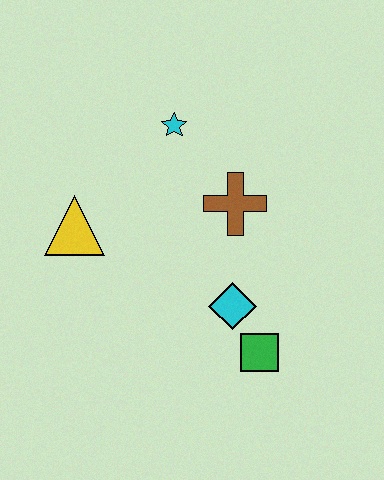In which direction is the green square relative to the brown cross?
The green square is below the brown cross.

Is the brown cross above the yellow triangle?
Yes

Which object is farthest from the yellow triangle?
The green square is farthest from the yellow triangle.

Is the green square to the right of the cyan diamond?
Yes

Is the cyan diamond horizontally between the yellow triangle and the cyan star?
No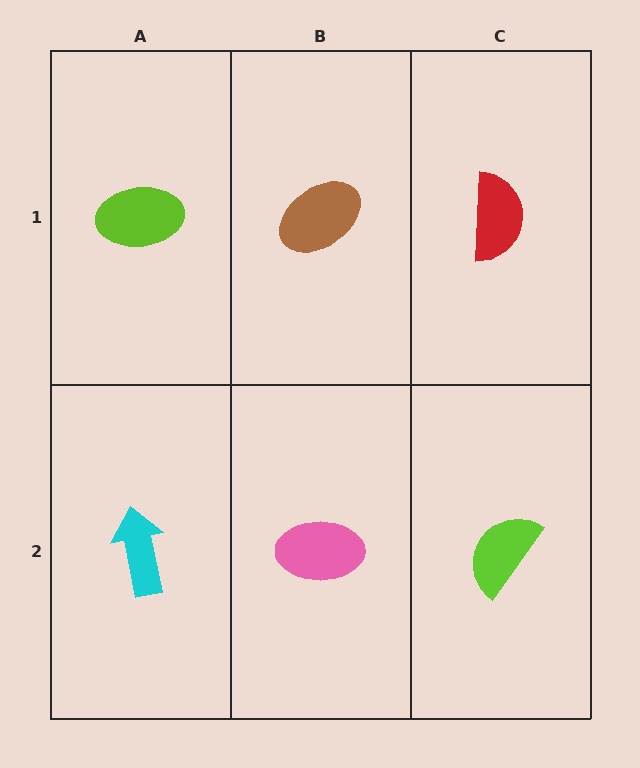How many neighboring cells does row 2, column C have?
2.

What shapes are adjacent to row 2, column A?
A lime ellipse (row 1, column A), a pink ellipse (row 2, column B).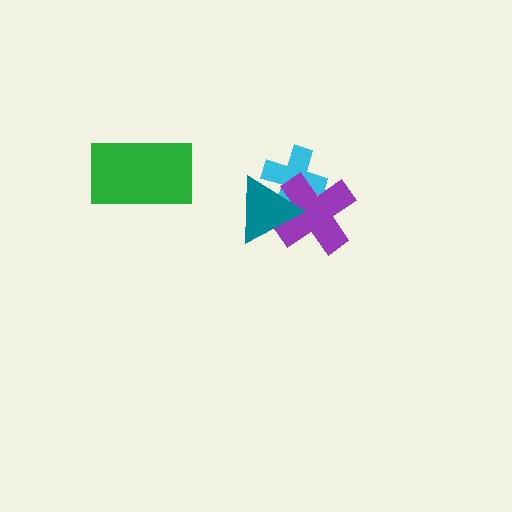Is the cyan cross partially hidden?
Yes, it is partially covered by another shape.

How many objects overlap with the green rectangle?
0 objects overlap with the green rectangle.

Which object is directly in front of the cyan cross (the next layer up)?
The purple cross is directly in front of the cyan cross.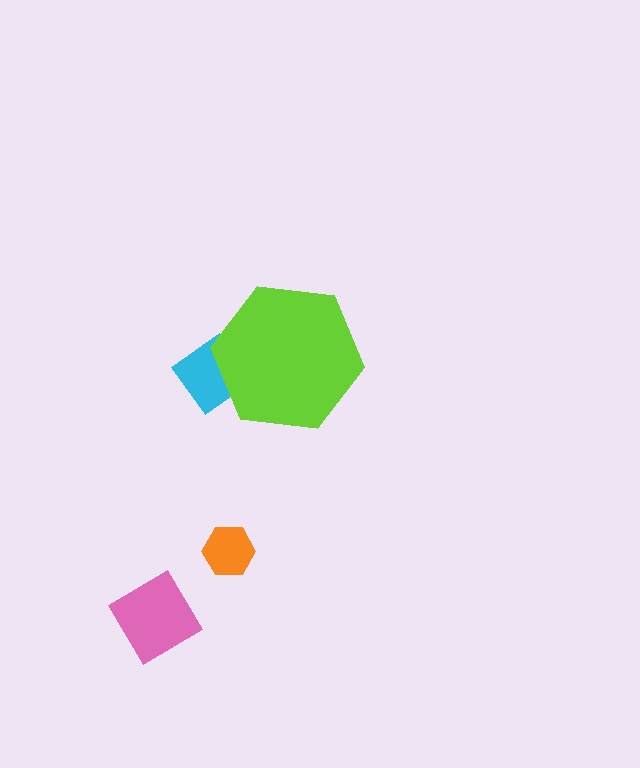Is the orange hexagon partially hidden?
No, the orange hexagon is fully visible.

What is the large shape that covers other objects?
A lime hexagon.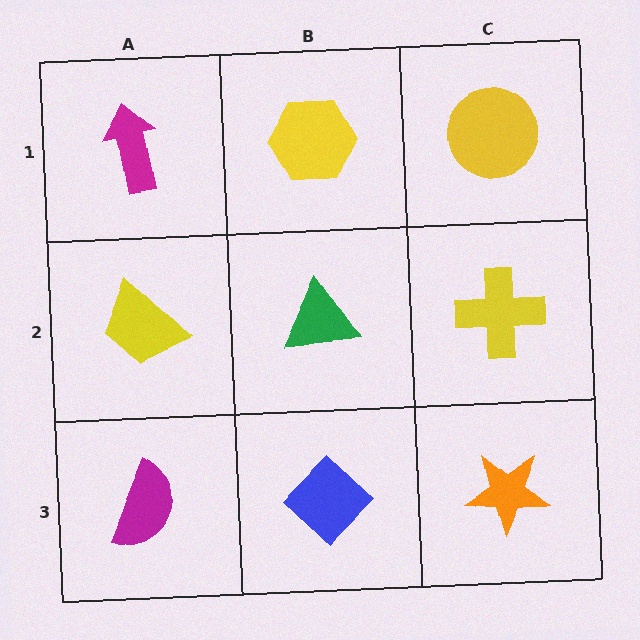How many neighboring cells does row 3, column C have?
2.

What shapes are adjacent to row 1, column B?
A green triangle (row 2, column B), a magenta arrow (row 1, column A), a yellow circle (row 1, column C).